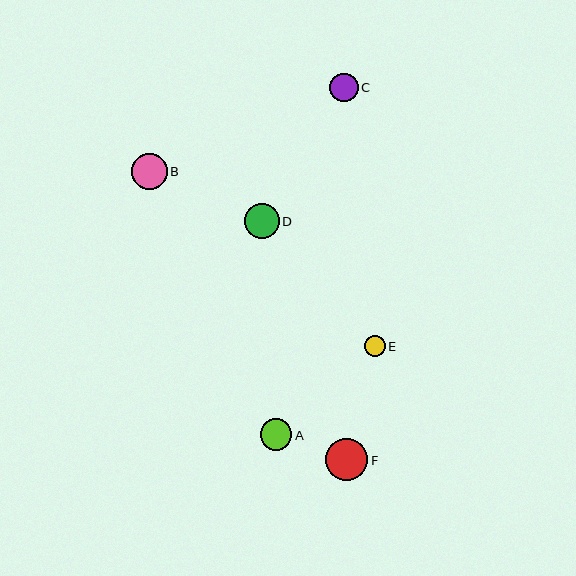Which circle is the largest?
Circle F is the largest with a size of approximately 42 pixels.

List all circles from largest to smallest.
From largest to smallest: F, B, D, A, C, E.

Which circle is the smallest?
Circle E is the smallest with a size of approximately 21 pixels.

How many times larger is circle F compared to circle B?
Circle F is approximately 1.2 times the size of circle B.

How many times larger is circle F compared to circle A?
Circle F is approximately 1.3 times the size of circle A.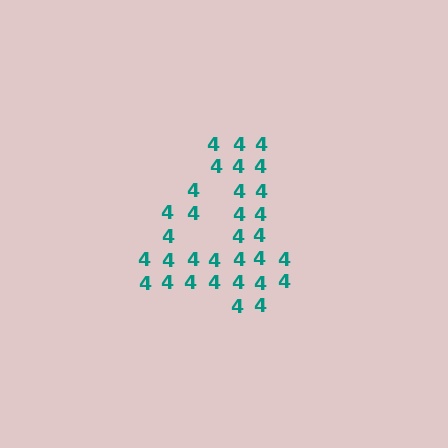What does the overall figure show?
The overall figure shows the digit 4.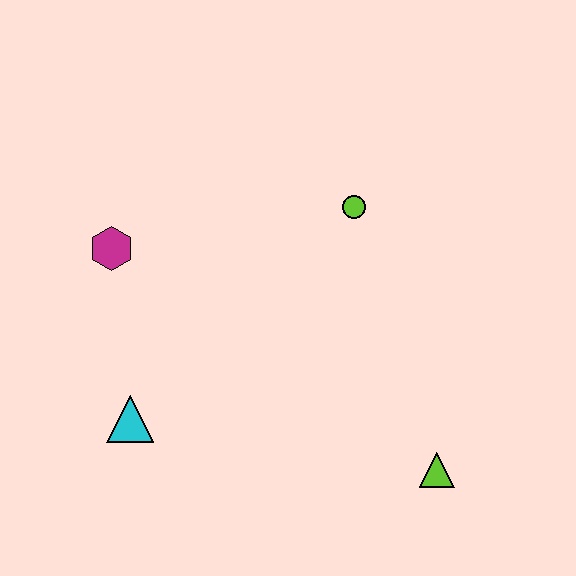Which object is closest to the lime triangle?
The lime circle is closest to the lime triangle.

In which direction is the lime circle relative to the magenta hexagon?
The lime circle is to the right of the magenta hexagon.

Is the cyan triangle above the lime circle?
No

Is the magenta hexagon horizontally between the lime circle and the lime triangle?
No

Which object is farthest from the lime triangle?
The magenta hexagon is farthest from the lime triangle.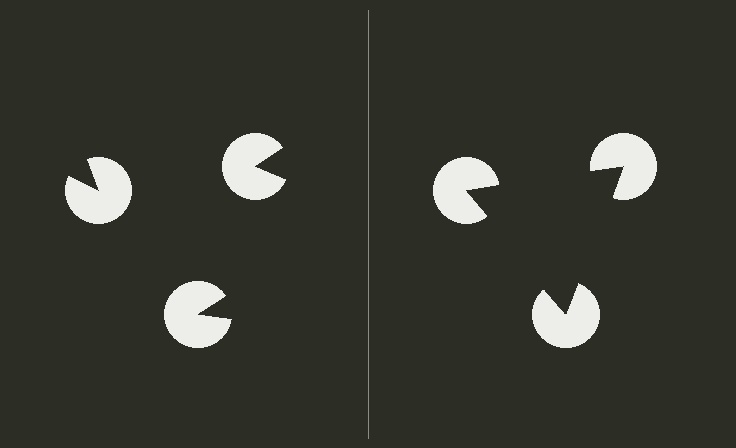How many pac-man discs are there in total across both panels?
6 — 3 on each side.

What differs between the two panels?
The pac-man discs are positioned identically on both sides; only the wedge orientations differ. On the right they align to a triangle; on the left they are misaligned.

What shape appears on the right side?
An illusory triangle.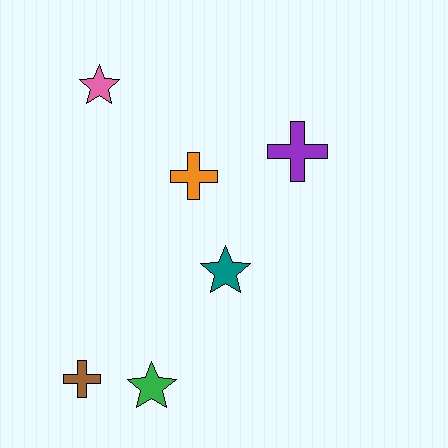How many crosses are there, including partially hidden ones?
There are 3 crosses.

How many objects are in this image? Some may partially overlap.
There are 6 objects.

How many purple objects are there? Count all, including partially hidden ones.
There is 1 purple object.